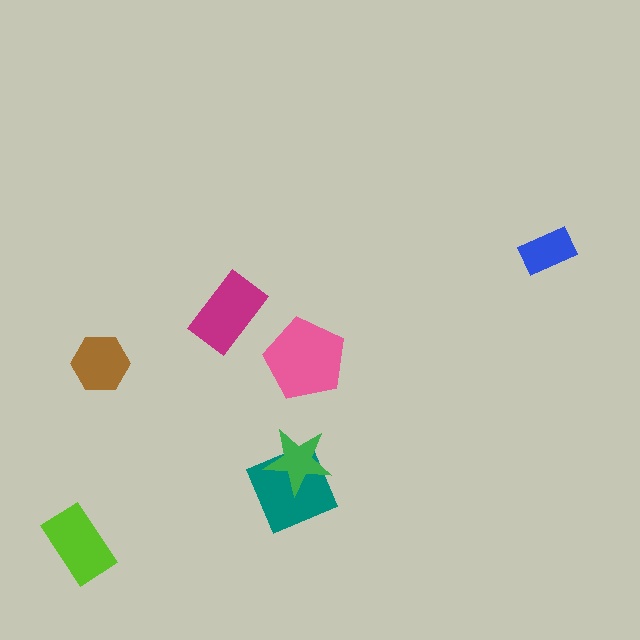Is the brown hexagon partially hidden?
No, no other shape covers it.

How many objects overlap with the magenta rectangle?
0 objects overlap with the magenta rectangle.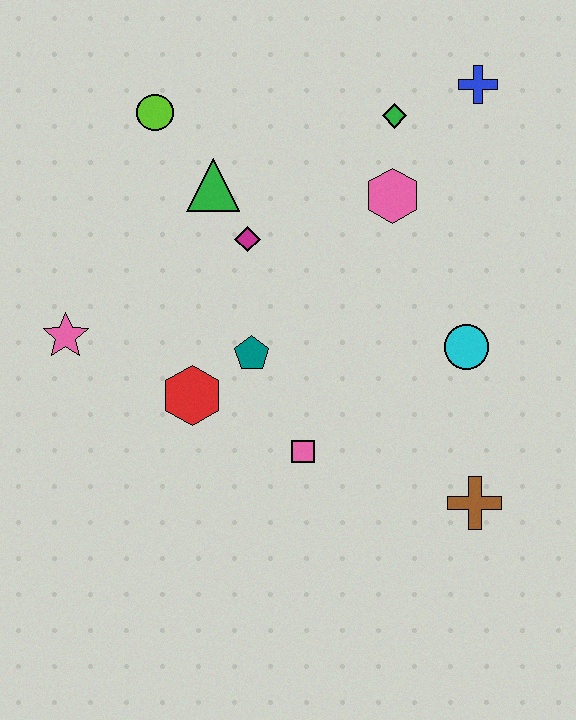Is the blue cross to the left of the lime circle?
No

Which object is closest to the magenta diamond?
The green triangle is closest to the magenta diamond.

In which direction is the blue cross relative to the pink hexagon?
The blue cross is above the pink hexagon.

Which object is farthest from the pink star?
The blue cross is farthest from the pink star.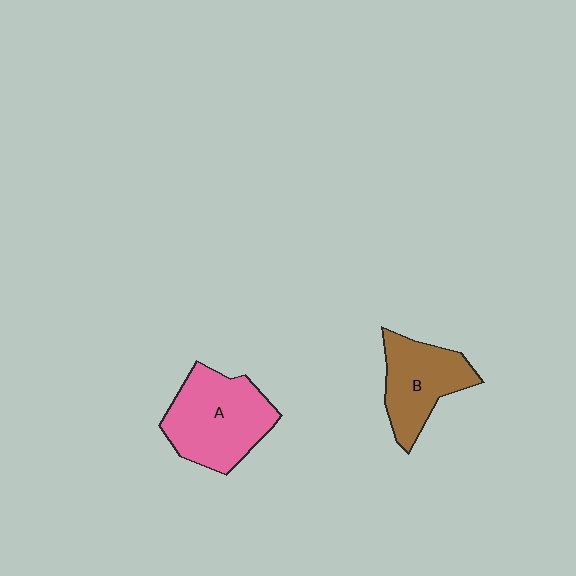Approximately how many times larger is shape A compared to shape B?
Approximately 1.3 times.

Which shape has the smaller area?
Shape B (brown).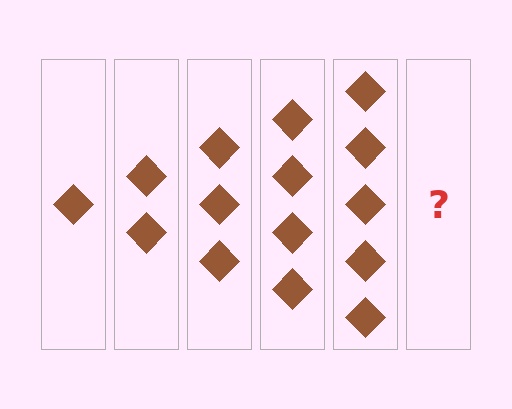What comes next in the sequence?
The next element should be 6 diamonds.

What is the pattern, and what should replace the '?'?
The pattern is that each step adds one more diamond. The '?' should be 6 diamonds.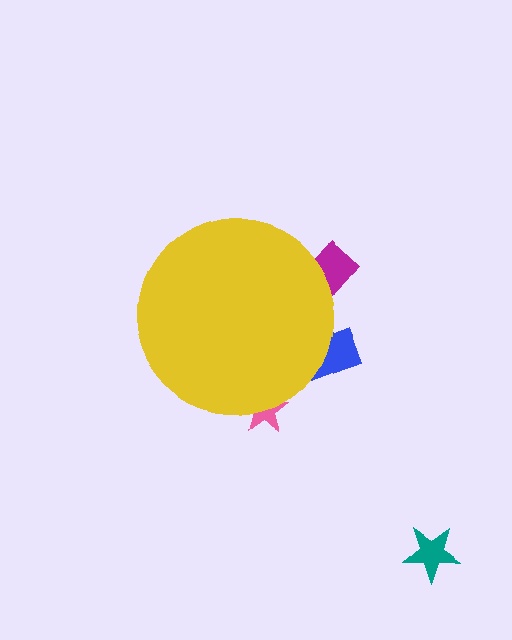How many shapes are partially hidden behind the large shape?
3 shapes are partially hidden.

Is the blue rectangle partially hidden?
Yes, the blue rectangle is partially hidden behind the yellow circle.